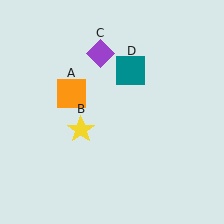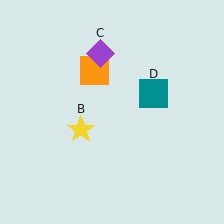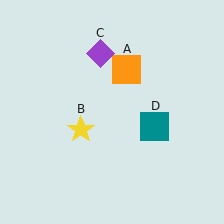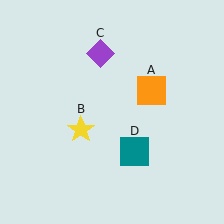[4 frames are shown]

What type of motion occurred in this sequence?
The orange square (object A), teal square (object D) rotated clockwise around the center of the scene.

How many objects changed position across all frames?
2 objects changed position: orange square (object A), teal square (object D).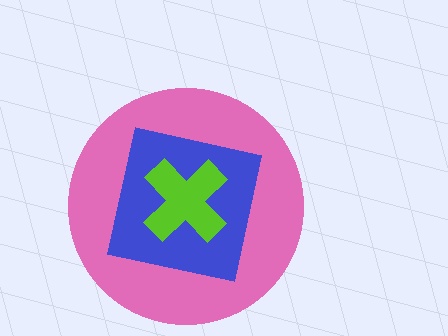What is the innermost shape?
The lime cross.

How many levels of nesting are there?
3.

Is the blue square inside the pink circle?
Yes.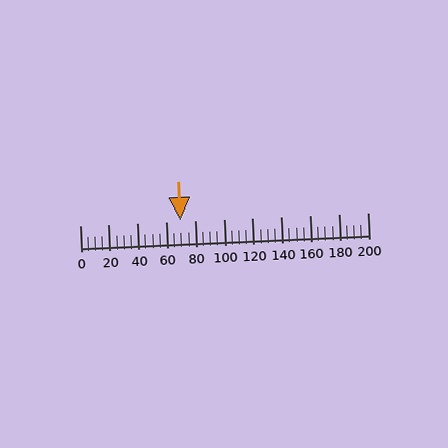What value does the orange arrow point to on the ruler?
The orange arrow points to approximately 70.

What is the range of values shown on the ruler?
The ruler shows values from 0 to 200.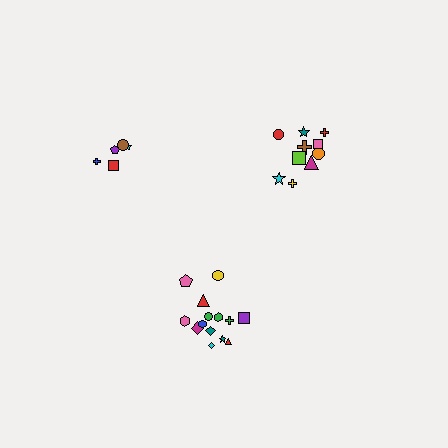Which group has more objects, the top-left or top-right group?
The top-right group.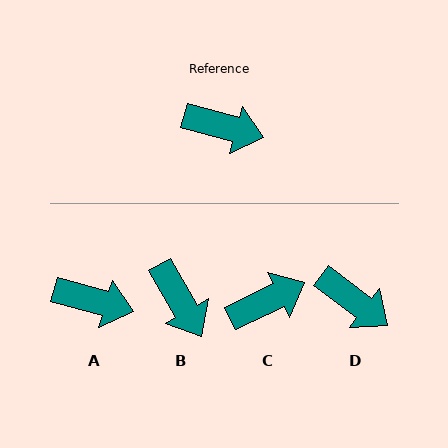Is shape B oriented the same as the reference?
No, it is off by about 44 degrees.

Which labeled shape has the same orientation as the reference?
A.